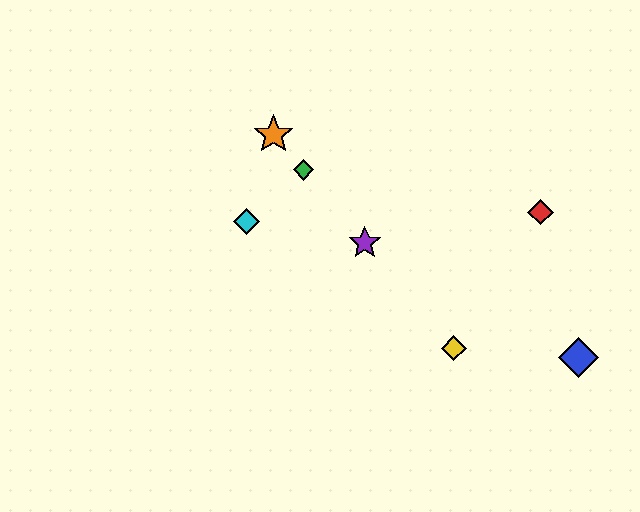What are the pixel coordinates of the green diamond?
The green diamond is at (303, 170).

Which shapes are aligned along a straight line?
The green diamond, the yellow diamond, the purple star, the orange star are aligned along a straight line.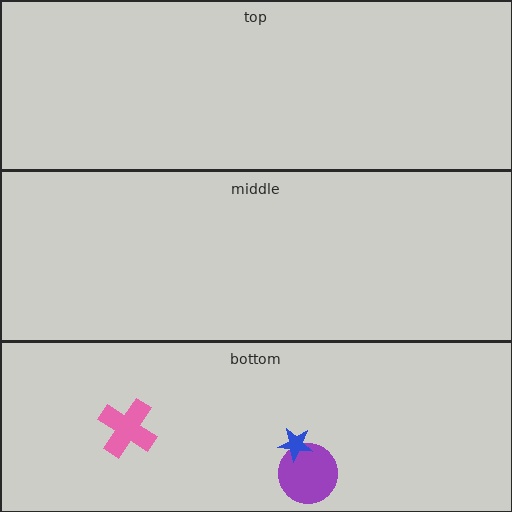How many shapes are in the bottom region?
3.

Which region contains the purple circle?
The bottom region.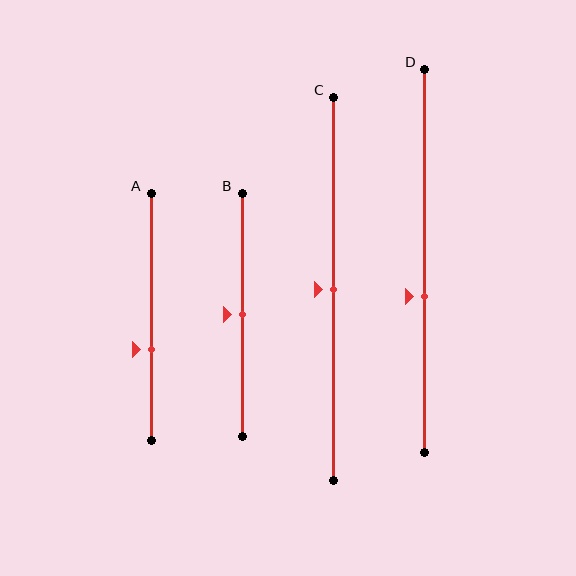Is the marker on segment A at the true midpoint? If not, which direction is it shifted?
No, the marker on segment A is shifted downward by about 13% of the segment length.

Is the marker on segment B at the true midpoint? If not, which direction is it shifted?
Yes, the marker on segment B is at the true midpoint.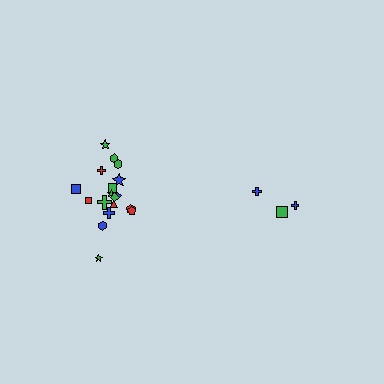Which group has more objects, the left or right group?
The left group.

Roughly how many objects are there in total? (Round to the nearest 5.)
Roughly 20 objects in total.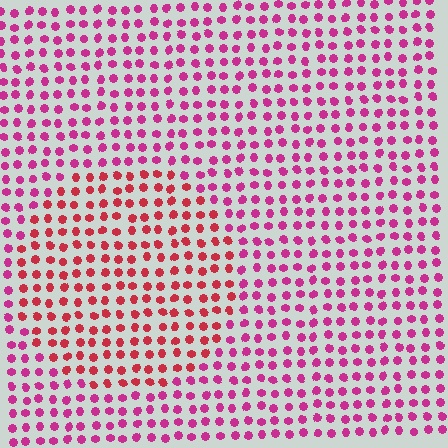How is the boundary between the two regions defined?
The boundary is defined purely by a slight shift in hue (about 30 degrees). Spacing, size, and orientation are identical on both sides.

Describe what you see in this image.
The image is filled with small magenta elements in a uniform arrangement. A circle-shaped region is visible where the elements are tinted to a slightly different hue, forming a subtle color boundary.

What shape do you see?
I see a circle.